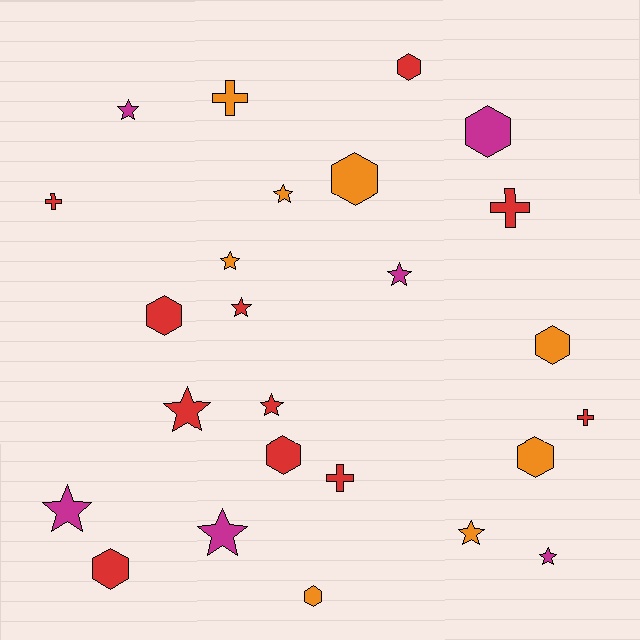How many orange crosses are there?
There is 1 orange cross.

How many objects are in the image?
There are 25 objects.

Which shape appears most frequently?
Star, with 11 objects.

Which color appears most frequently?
Red, with 11 objects.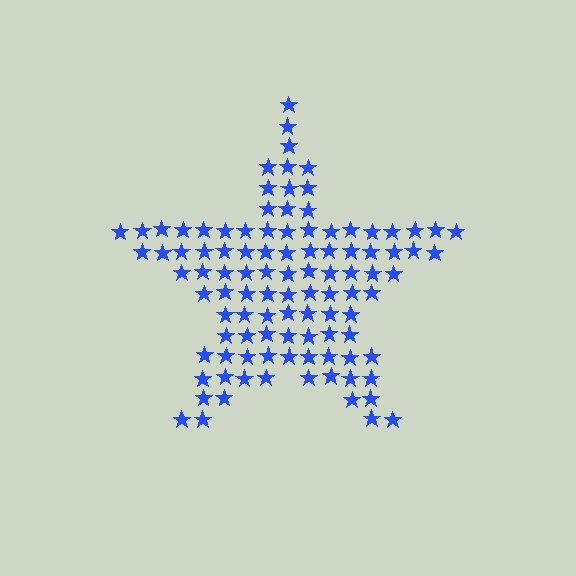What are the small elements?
The small elements are stars.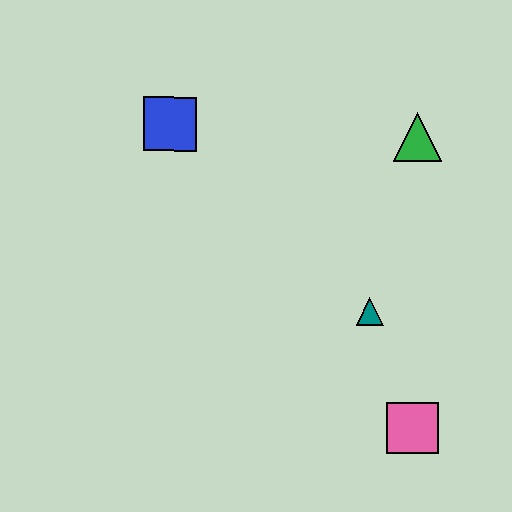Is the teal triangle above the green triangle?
No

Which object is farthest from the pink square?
The blue square is farthest from the pink square.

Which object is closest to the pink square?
The teal triangle is closest to the pink square.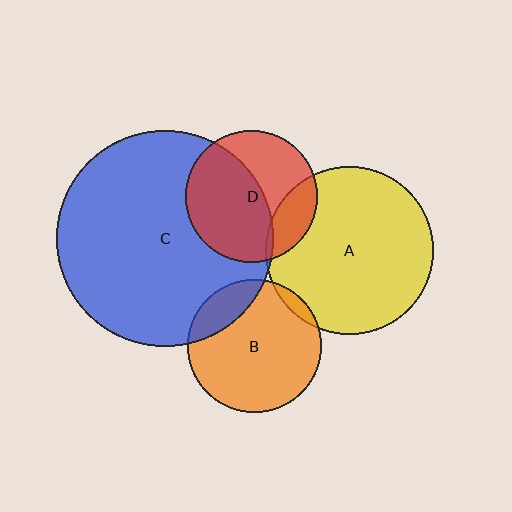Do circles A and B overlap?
Yes.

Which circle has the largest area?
Circle C (blue).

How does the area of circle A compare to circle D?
Approximately 1.6 times.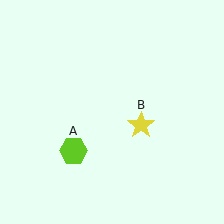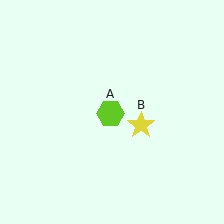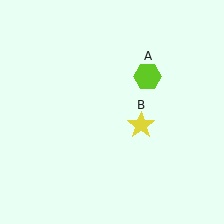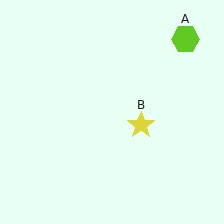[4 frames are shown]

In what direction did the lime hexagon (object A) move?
The lime hexagon (object A) moved up and to the right.